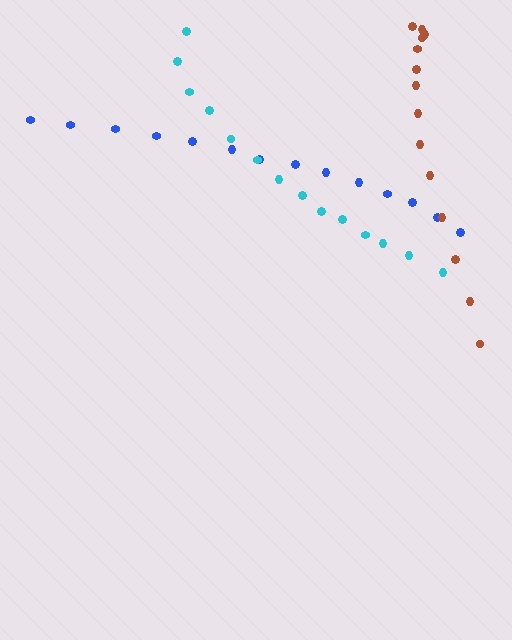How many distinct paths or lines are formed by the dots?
There are 3 distinct paths.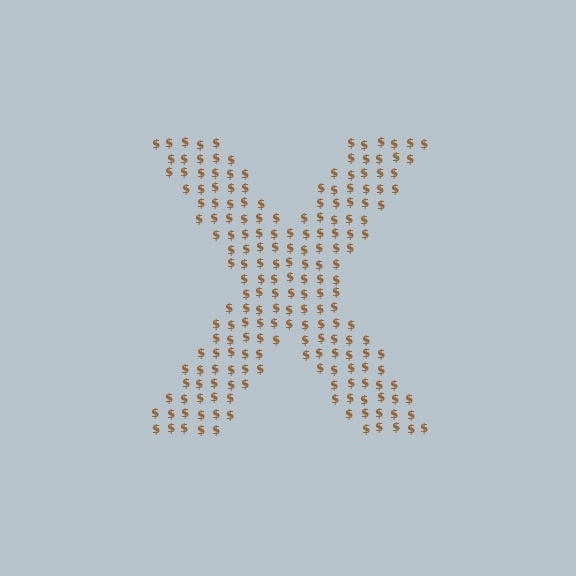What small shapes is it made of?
It is made of small dollar signs.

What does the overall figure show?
The overall figure shows the letter X.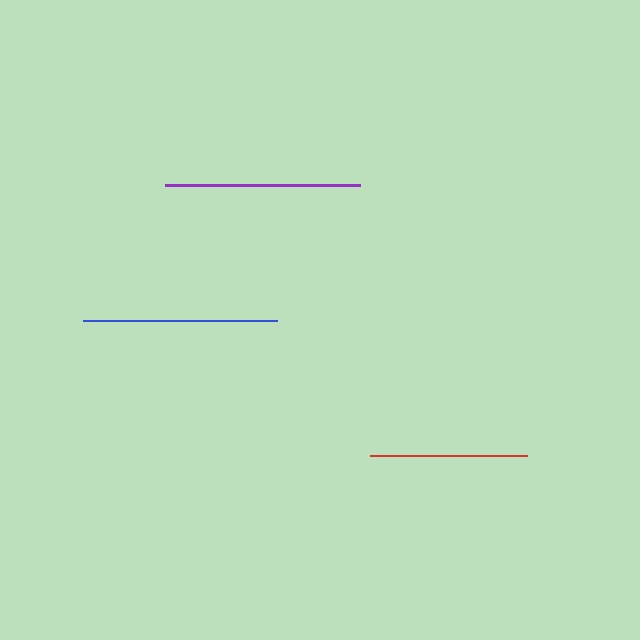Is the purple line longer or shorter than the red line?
The purple line is longer than the red line.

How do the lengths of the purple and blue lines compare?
The purple and blue lines are approximately the same length.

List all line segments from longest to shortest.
From longest to shortest: purple, blue, red.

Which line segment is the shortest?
The red line is the shortest at approximately 157 pixels.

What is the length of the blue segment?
The blue segment is approximately 194 pixels long.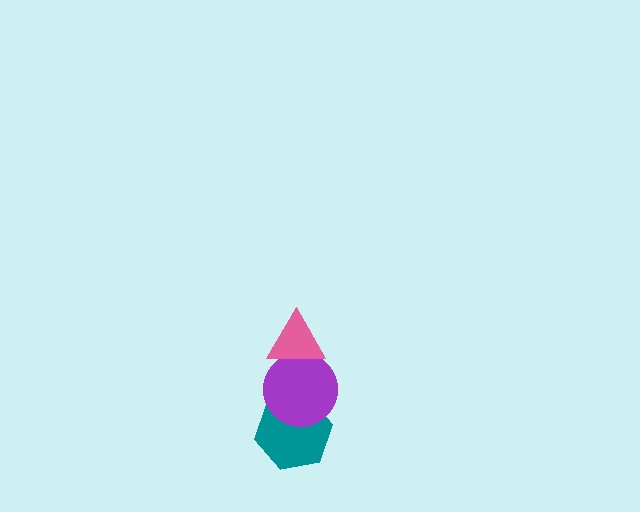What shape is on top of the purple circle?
The pink triangle is on top of the purple circle.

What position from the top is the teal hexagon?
The teal hexagon is 3rd from the top.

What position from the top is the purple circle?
The purple circle is 2nd from the top.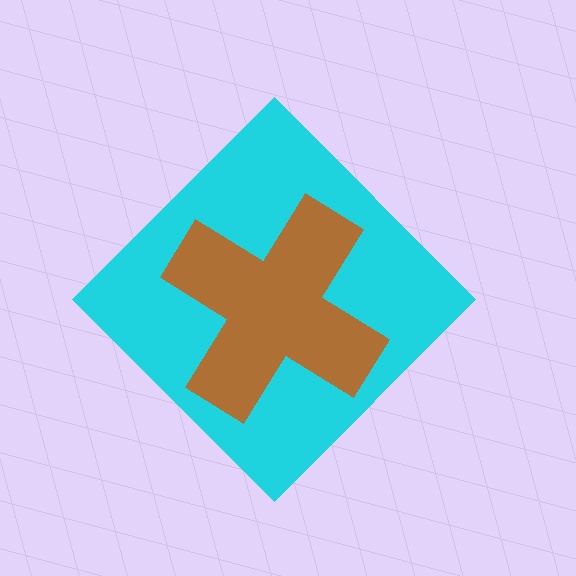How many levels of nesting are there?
2.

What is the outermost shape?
The cyan diamond.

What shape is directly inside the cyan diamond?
The brown cross.